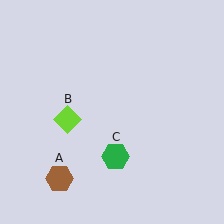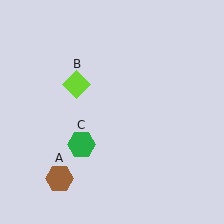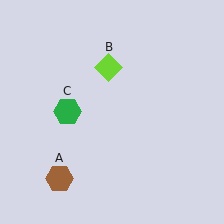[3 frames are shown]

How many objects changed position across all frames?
2 objects changed position: lime diamond (object B), green hexagon (object C).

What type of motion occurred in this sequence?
The lime diamond (object B), green hexagon (object C) rotated clockwise around the center of the scene.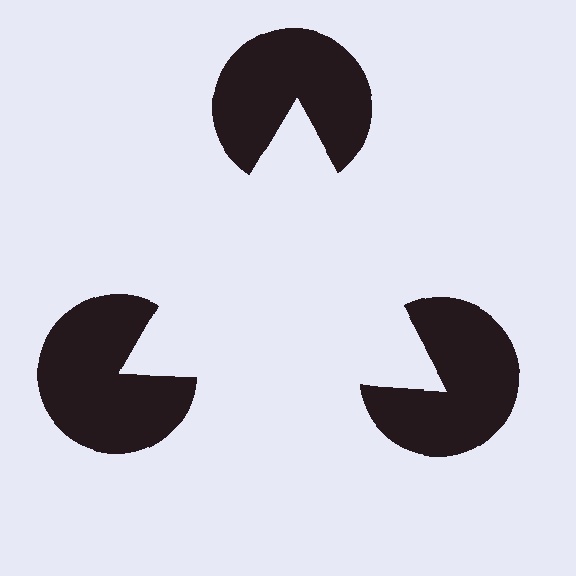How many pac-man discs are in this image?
There are 3 — one at each vertex of the illusory triangle.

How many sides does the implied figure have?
3 sides.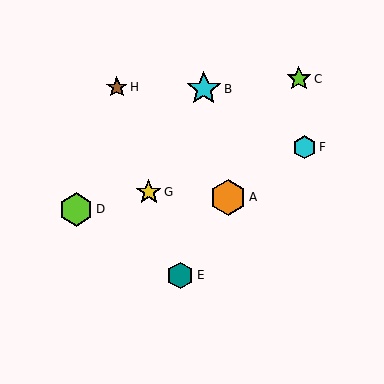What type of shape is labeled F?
Shape F is a cyan hexagon.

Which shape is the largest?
The orange hexagon (labeled A) is the largest.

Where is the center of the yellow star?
The center of the yellow star is at (149, 192).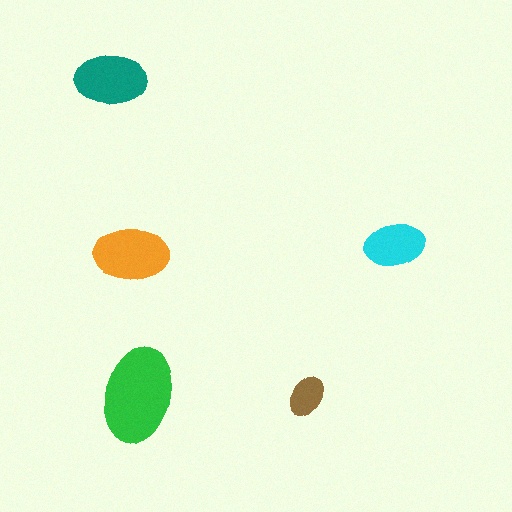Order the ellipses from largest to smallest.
the green one, the orange one, the teal one, the cyan one, the brown one.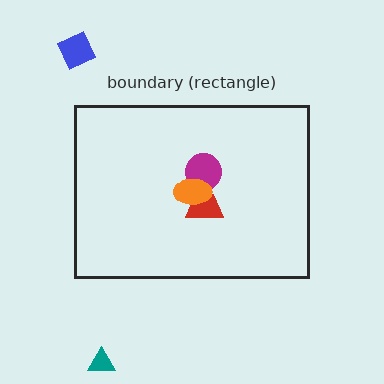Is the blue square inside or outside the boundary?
Outside.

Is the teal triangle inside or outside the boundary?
Outside.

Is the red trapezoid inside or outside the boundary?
Inside.